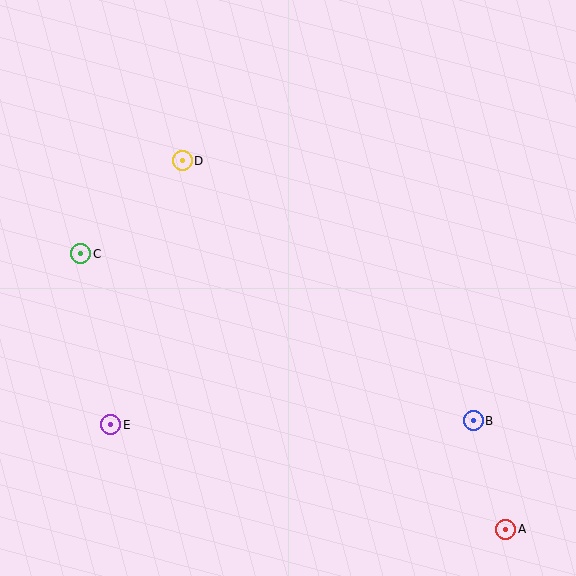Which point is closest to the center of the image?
Point D at (182, 161) is closest to the center.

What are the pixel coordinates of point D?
Point D is at (182, 161).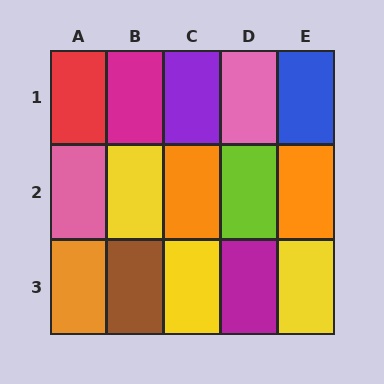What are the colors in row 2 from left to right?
Pink, yellow, orange, lime, orange.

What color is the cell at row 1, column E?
Blue.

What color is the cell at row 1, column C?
Purple.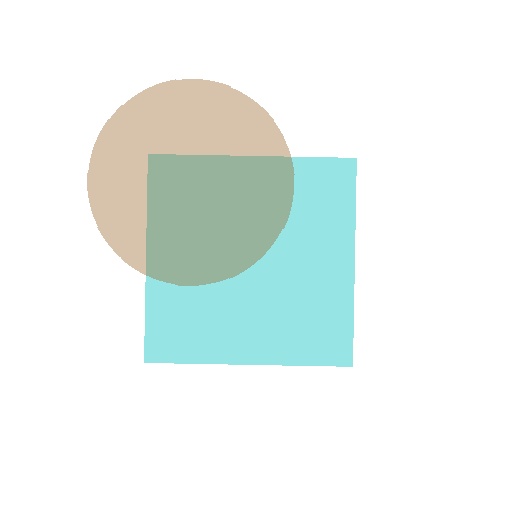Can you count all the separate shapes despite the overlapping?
Yes, there are 2 separate shapes.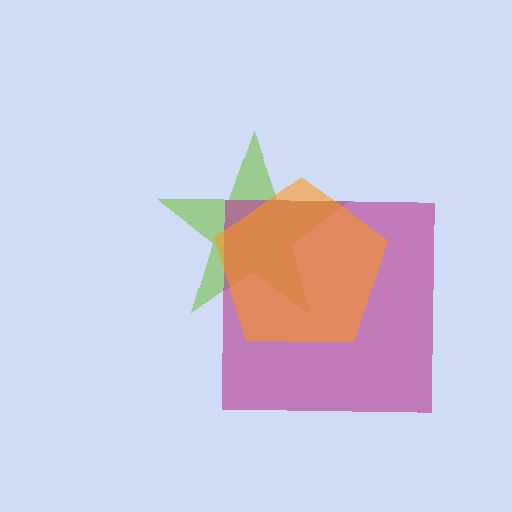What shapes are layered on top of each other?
The layered shapes are: a lime star, a magenta square, an orange pentagon.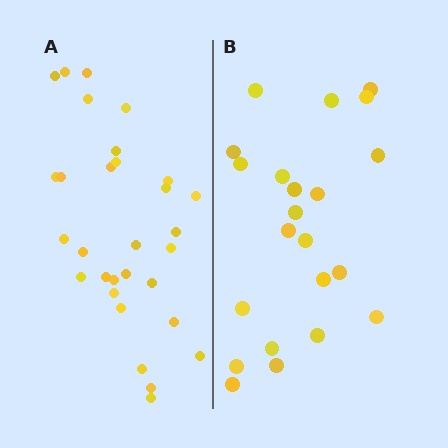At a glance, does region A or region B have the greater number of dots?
Region A (the left region) has more dots.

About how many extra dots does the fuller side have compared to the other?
Region A has roughly 8 or so more dots than region B.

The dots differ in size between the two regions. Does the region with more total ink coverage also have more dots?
No. Region B has more total ink coverage because its dots are larger, but region A actually contains more individual dots. Total area can be misleading — the number of items is what matters here.